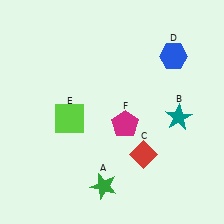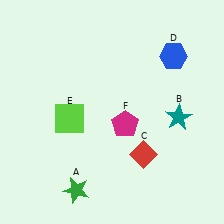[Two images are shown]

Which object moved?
The green star (A) moved left.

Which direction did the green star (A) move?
The green star (A) moved left.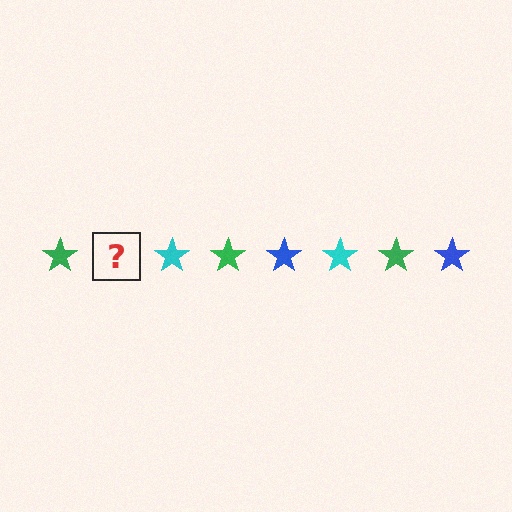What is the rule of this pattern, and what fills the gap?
The rule is that the pattern cycles through green, blue, cyan stars. The gap should be filled with a blue star.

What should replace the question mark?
The question mark should be replaced with a blue star.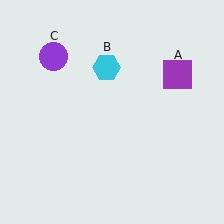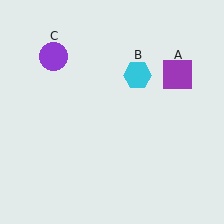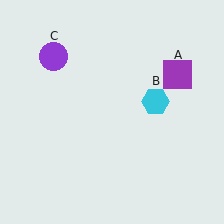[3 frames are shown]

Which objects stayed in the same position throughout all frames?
Purple square (object A) and purple circle (object C) remained stationary.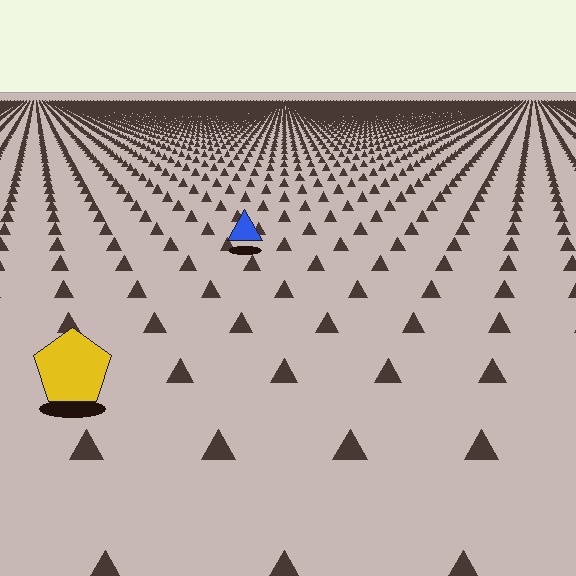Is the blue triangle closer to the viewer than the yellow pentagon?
No. The yellow pentagon is closer — you can tell from the texture gradient: the ground texture is coarser near it.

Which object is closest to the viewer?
The yellow pentagon is closest. The texture marks near it are larger and more spread out.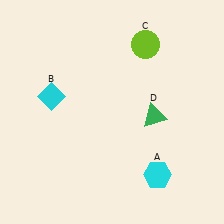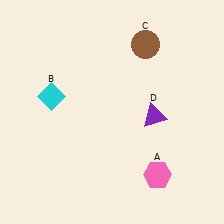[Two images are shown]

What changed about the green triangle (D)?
In Image 1, D is green. In Image 2, it changed to purple.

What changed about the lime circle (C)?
In Image 1, C is lime. In Image 2, it changed to brown.